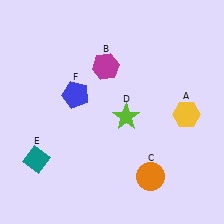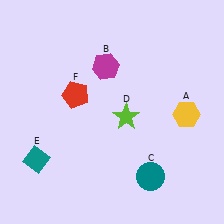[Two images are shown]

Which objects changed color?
C changed from orange to teal. F changed from blue to red.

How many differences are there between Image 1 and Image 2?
There are 2 differences between the two images.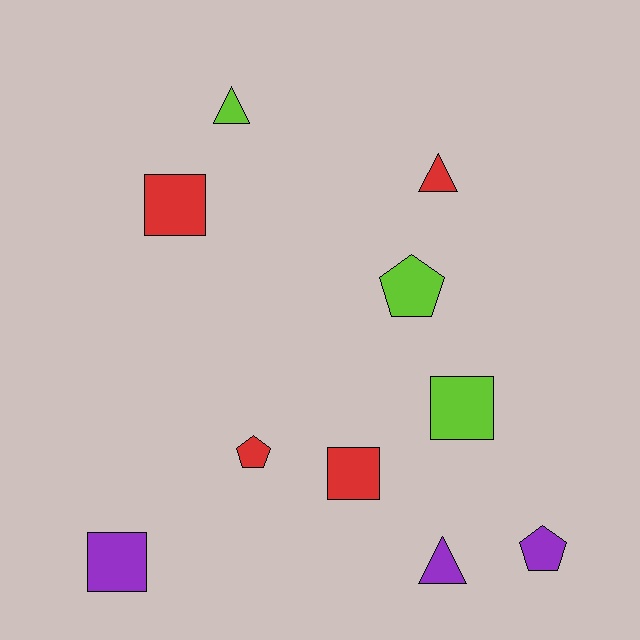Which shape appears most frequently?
Square, with 4 objects.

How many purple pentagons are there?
There is 1 purple pentagon.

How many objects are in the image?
There are 10 objects.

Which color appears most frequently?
Red, with 4 objects.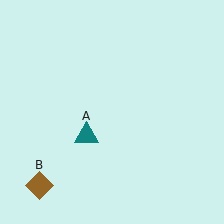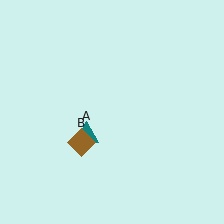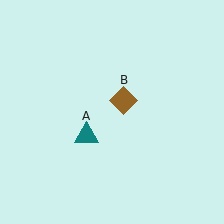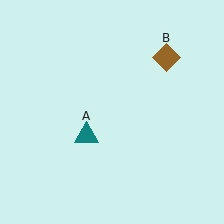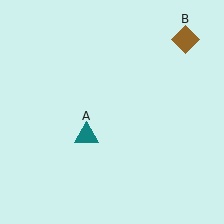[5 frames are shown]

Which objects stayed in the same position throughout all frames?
Teal triangle (object A) remained stationary.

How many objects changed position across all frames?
1 object changed position: brown diamond (object B).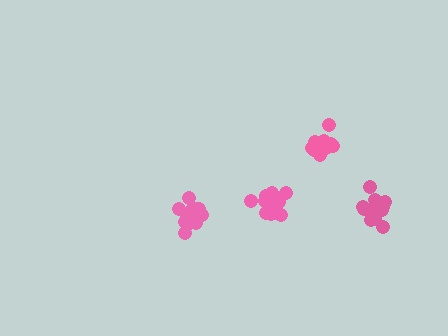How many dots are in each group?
Group 1: 15 dots, Group 2: 15 dots, Group 3: 14 dots, Group 4: 15 dots (59 total).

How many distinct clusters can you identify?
There are 4 distinct clusters.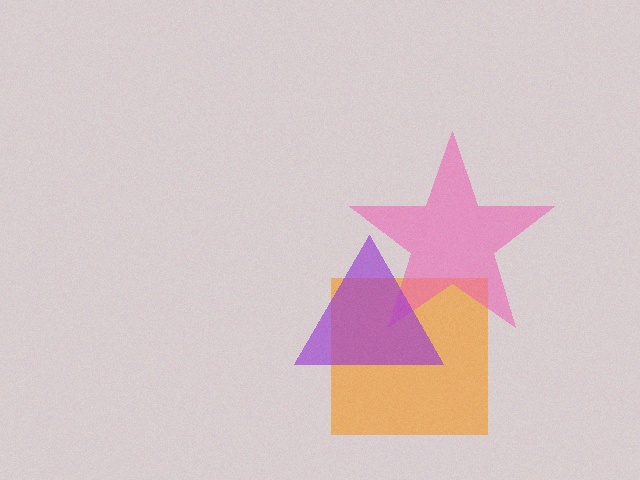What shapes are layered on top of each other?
The layered shapes are: an orange square, a pink star, a purple triangle.